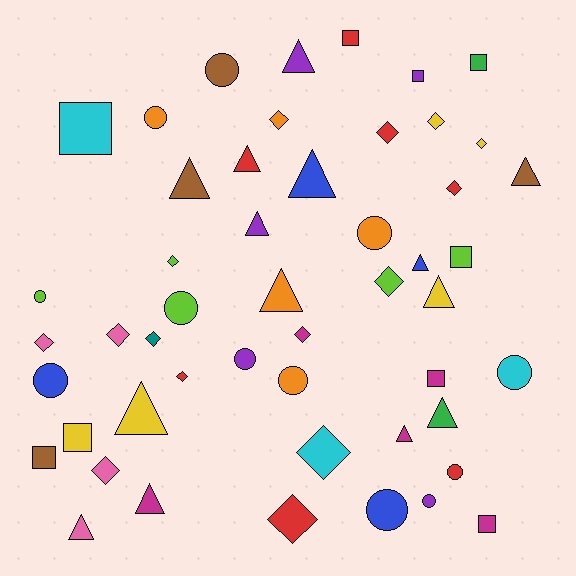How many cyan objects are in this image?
There are 3 cyan objects.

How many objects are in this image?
There are 50 objects.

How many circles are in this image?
There are 12 circles.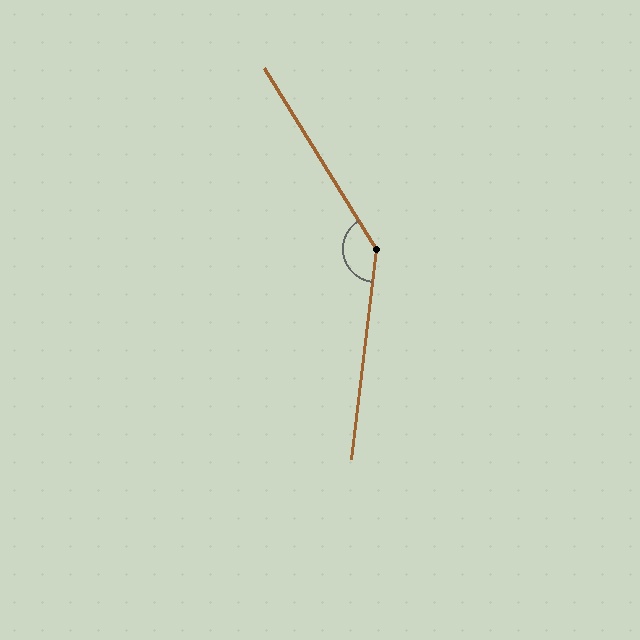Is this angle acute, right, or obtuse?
It is obtuse.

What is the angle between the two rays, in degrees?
Approximately 142 degrees.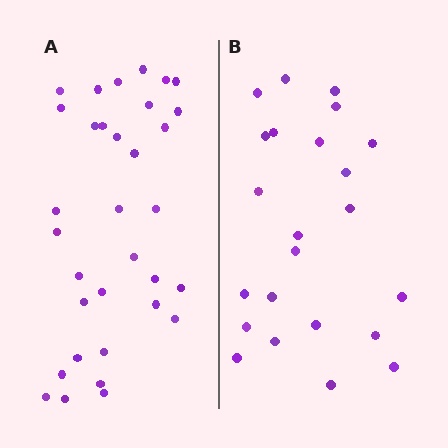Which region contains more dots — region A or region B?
Region A (the left region) has more dots.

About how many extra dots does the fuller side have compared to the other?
Region A has roughly 10 or so more dots than region B.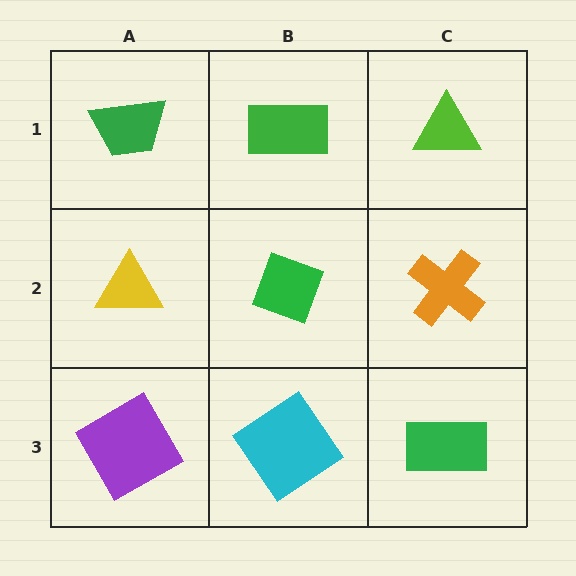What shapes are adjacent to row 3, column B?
A green diamond (row 2, column B), a purple diamond (row 3, column A), a green rectangle (row 3, column C).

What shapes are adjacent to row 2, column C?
A lime triangle (row 1, column C), a green rectangle (row 3, column C), a green diamond (row 2, column B).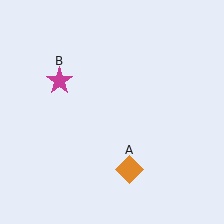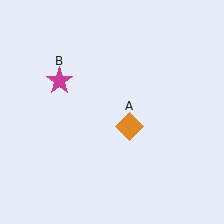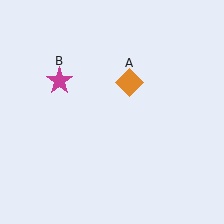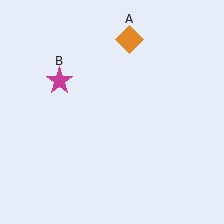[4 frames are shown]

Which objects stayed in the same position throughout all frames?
Magenta star (object B) remained stationary.